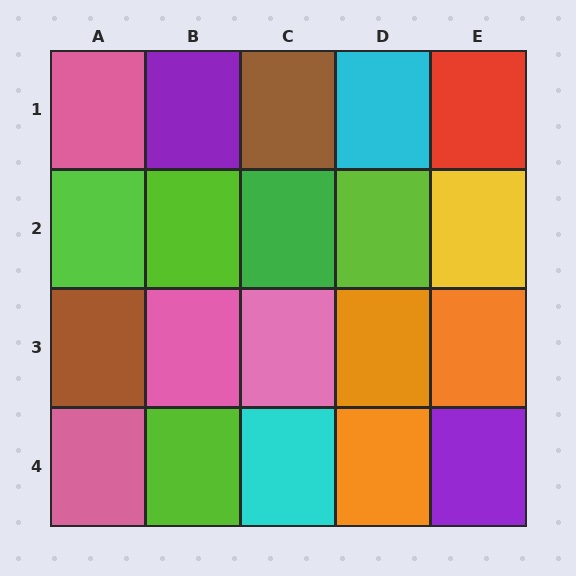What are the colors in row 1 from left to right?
Pink, purple, brown, cyan, red.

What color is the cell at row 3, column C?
Pink.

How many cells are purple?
2 cells are purple.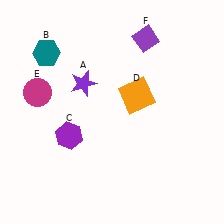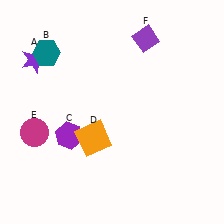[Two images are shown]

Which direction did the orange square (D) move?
The orange square (D) moved left.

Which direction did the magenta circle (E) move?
The magenta circle (E) moved down.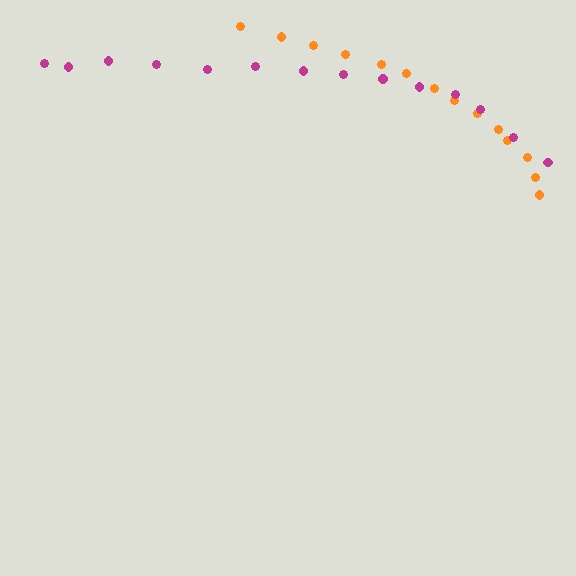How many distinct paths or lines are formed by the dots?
There are 2 distinct paths.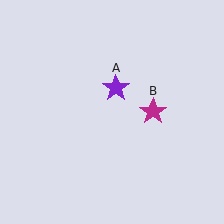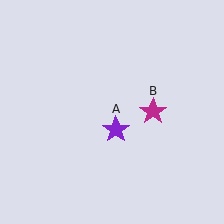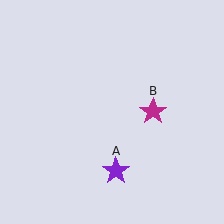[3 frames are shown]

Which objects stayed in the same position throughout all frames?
Magenta star (object B) remained stationary.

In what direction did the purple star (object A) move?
The purple star (object A) moved down.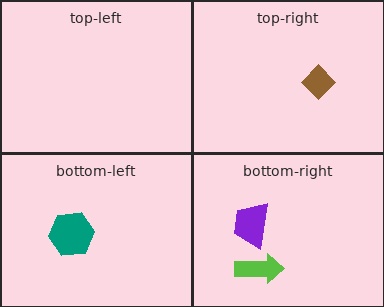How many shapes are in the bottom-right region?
2.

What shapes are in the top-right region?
The brown diamond.